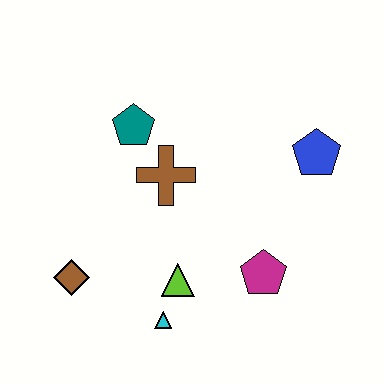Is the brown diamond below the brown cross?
Yes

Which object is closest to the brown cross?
The teal pentagon is closest to the brown cross.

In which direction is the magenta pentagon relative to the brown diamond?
The magenta pentagon is to the right of the brown diamond.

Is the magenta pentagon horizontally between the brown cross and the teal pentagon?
No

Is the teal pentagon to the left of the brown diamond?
No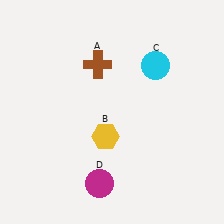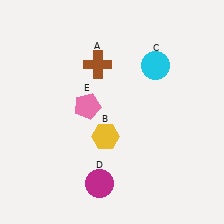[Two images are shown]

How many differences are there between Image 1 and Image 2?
There is 1 difference between the two images.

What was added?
A pink pentagon (E) was added in Image 2.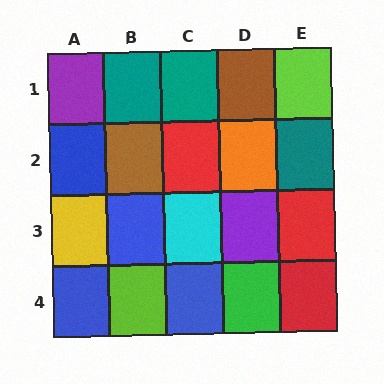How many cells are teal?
3 cells are teal.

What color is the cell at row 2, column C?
Red.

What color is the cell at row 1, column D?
Brown.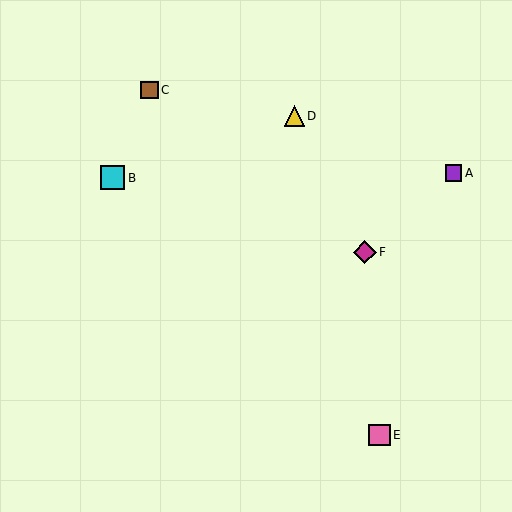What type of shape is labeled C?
Shape C is a brown square.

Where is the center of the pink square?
The center of the pink square is at (380, 435).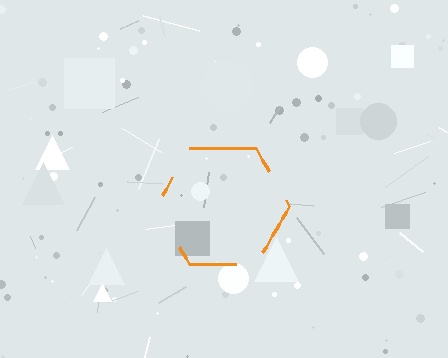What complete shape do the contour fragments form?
The contour fragments form a hexagon.